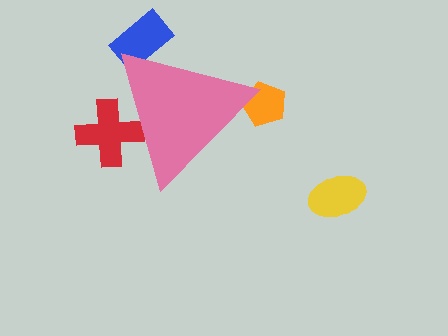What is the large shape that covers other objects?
A pink triangle.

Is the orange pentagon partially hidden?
Yes, the orange pentagon is partially hidden behind the pink triangle.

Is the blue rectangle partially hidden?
Yes, the blue rectangle is partially hidden behind the pink triangle.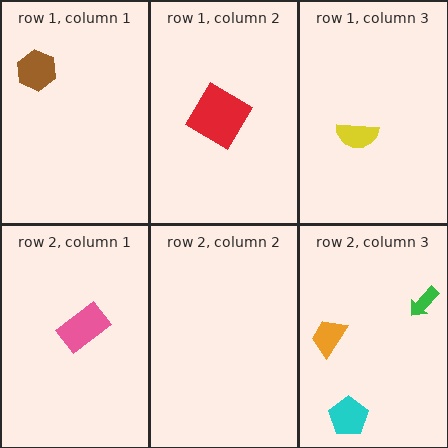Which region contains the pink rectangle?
The row 2, column 1 region.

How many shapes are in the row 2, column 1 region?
1.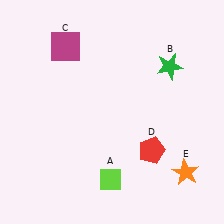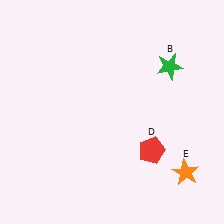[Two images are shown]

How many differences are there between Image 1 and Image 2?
There are 2 differences between the two images.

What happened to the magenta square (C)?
The magenta square (C) was removed in Image 2. It was in the top-left area of Image 1.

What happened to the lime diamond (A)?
The lime diamond (A) was removed in Image 2. It was in the bottom-left area of Image 1.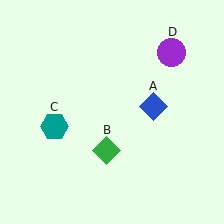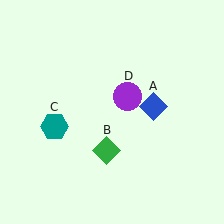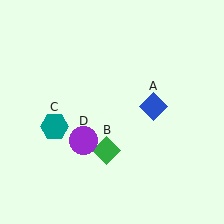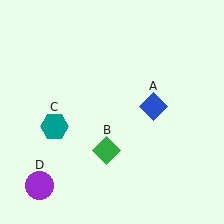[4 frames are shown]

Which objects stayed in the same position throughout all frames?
Blue diamond (object A) and green diamond (object B) and teal hexagon (object C) remained stationary.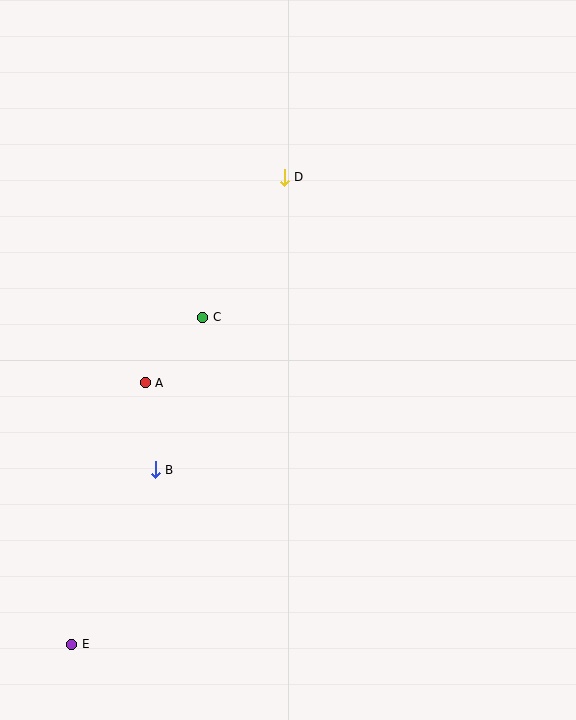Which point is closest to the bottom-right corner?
Point B is closest to the bottom-right corner.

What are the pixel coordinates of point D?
Point D is at (284, 177).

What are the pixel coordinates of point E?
Point E is at (72, 644).